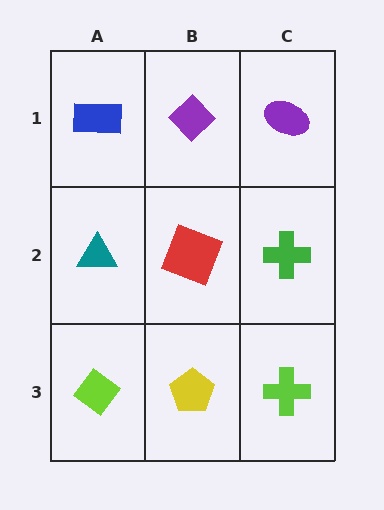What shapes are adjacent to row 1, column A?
A teal triangle (row 2, column A), a purple diamond (row 1, column B).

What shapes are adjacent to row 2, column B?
A purple diamond (row 1, column B), a yellow pentagon (row 3, column B), a teal triangle (row 2, column A), a green cross (row 2, column C).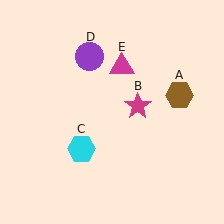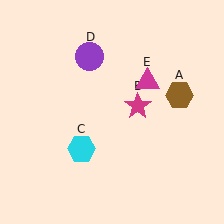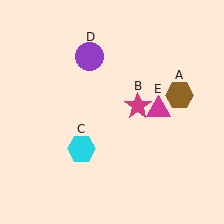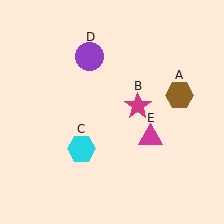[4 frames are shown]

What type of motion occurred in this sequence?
The magenta triangle (object E) rotated clockwise around the center of the scene.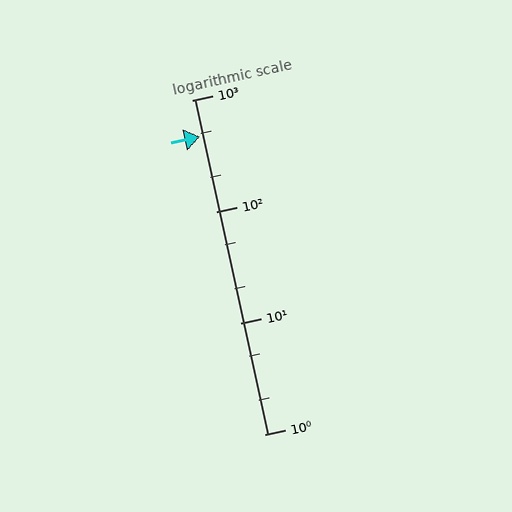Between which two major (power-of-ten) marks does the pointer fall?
The pointer is between 100 and 1000.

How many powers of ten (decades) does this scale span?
The scale spans 3 decades, from 1 to 1000.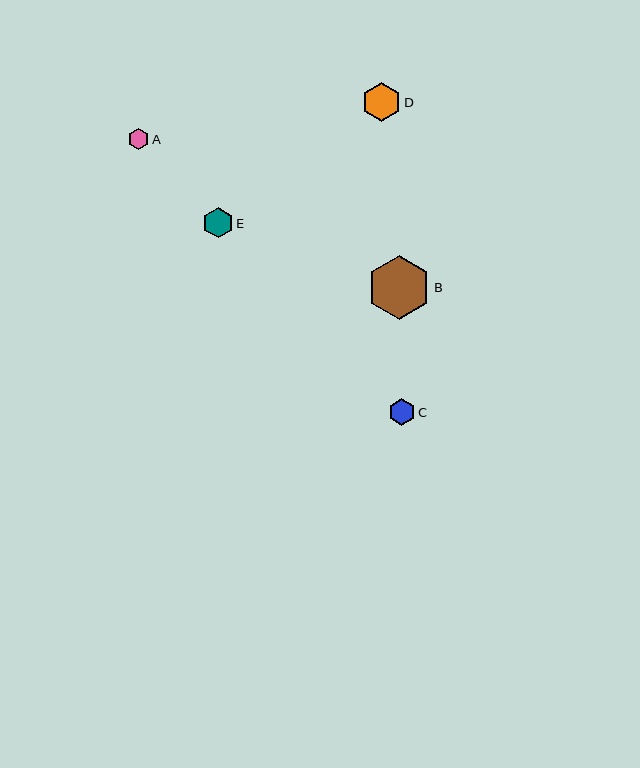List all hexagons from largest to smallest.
From largest to smallest: B, D, E, C, A.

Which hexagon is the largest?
Hexagon B is the largest with a size of approximately 64 pixels.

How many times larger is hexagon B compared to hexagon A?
Hexagon B is approximately 3.0 times the size of hexagon A.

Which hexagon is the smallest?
Hexagon A is the smallest with a size of approximately 21 pixels.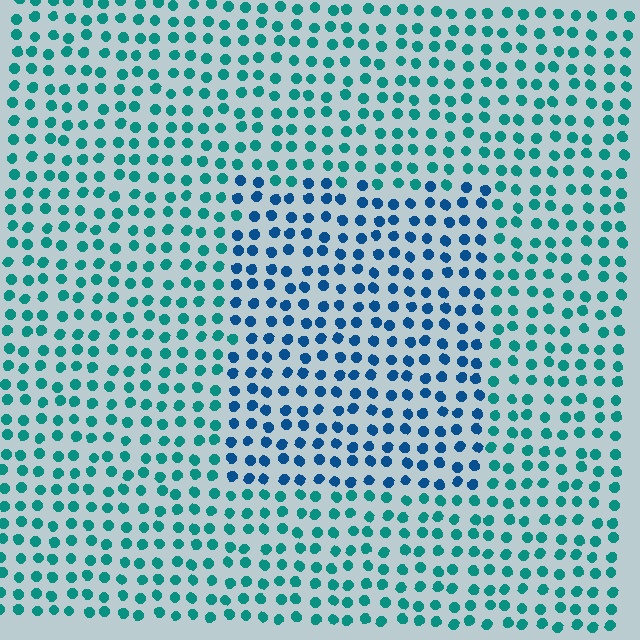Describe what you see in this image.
The image is filled with small teal elements in a uniform arrangement. A rectangle-shaped region is visible where the elements are tinted to a slightly different hue, forming a subtle color boundary.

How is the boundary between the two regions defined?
The boundary is defined purely by a slight shift in hue (about 35 degrees). Spacing, size, and orientation are identical on both sides.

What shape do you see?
I see a rectangle.